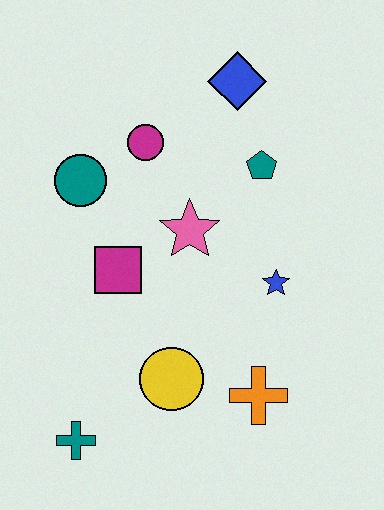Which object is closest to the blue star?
The pink star is closest to the blue star.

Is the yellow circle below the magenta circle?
Yes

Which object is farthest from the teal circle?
The orange cross is farthest from the teal circle.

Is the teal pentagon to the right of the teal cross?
Yes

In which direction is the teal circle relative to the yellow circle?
The teal circle is above the yellow circle.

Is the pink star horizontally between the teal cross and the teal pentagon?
Yes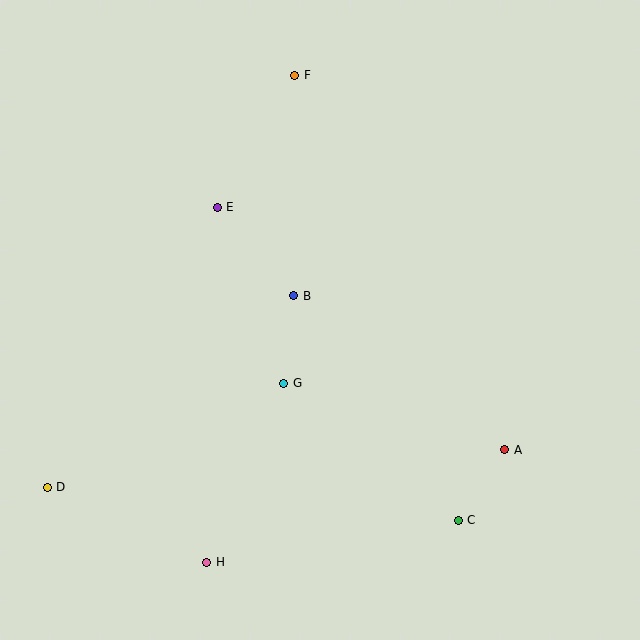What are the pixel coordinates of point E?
Point E is at (217, 207).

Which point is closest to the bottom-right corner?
Point C is closest to the bottom-right corner.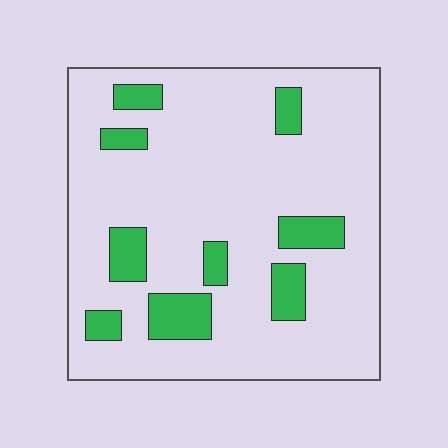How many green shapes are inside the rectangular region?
9.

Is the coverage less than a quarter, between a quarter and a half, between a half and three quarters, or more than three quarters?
Less than a quarter.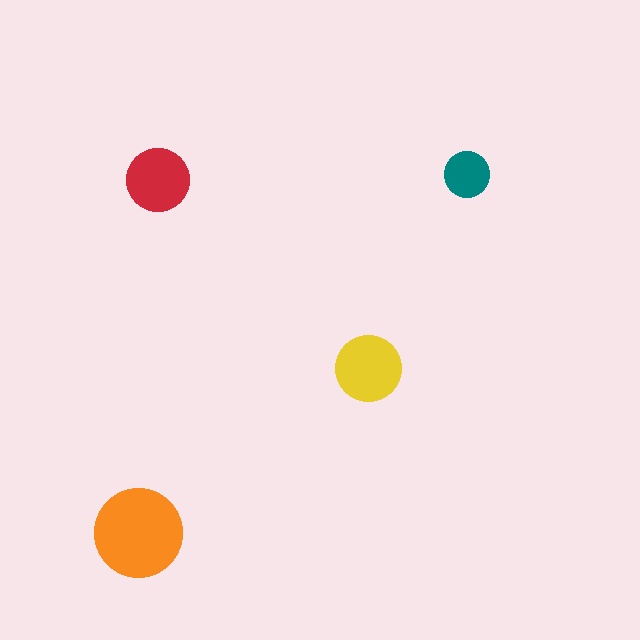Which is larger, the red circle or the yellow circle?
The yellow one.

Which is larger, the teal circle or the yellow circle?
The yellow one.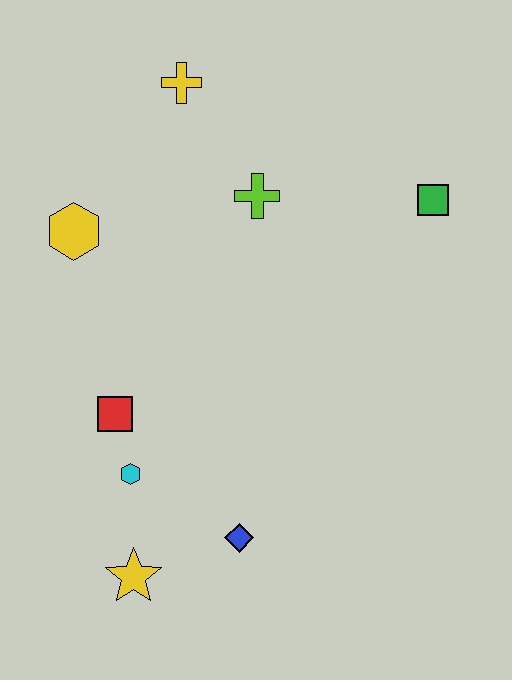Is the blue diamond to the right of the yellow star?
Yes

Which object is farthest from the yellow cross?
The yellow star is farthest from the yellow cross.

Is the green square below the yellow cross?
Yes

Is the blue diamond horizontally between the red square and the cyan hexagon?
No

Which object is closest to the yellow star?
The cyan hexagon is closest to the yellow star.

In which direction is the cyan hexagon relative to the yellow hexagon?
The cyan hexagon is below the yellow hexagon.